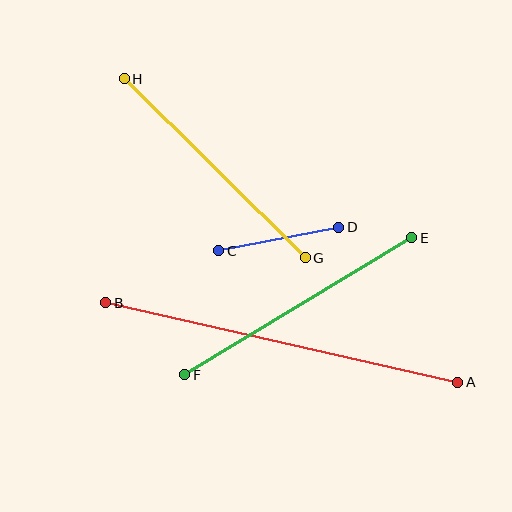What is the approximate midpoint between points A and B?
The midpoint is at approximately (282, 343) pixels.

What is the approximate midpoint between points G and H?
The midpoint is at approximately (215, 168) pixels.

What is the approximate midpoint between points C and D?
The midpoint is at approximately (279, 239) pixels.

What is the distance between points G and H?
The distance is approximately 255 pixels.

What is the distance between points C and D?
The distance is approximately 122 pixels.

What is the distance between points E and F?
The distance is approximately 265 pixels.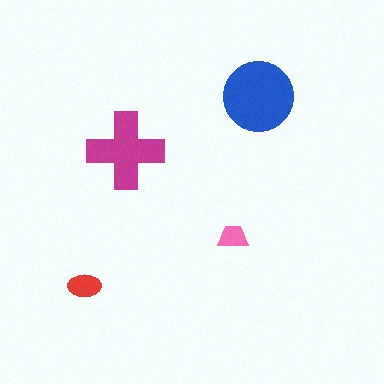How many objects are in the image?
There are 4 objects in the image.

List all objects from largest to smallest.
The blue circle, the magenta cross, the red ellipse, the pink trapezoid.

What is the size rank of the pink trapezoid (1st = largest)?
4th.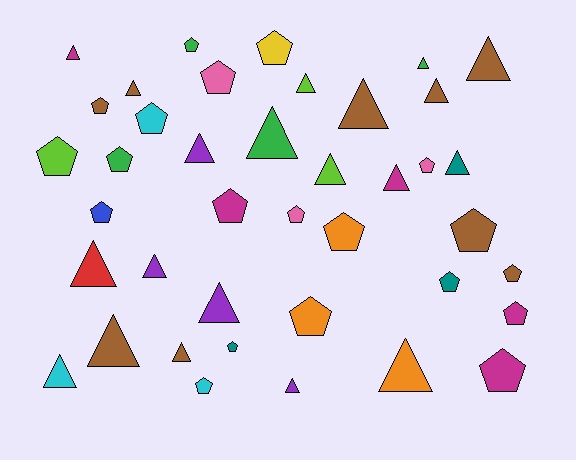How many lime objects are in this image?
There are 3 lime objects.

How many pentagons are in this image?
There are 20 pentagons.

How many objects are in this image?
There are 40 objects.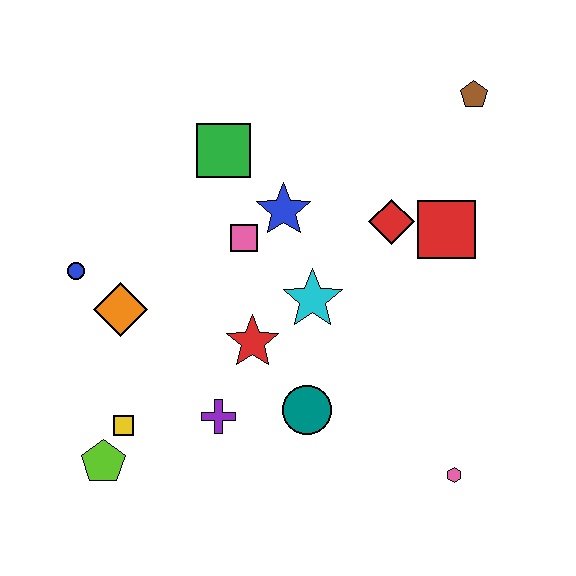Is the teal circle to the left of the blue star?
No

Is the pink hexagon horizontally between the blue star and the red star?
No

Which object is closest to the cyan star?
The red star is closest to the cyan star.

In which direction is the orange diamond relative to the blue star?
The orange diamond is to the left of the blue star.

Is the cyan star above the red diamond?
No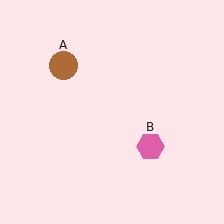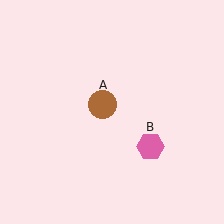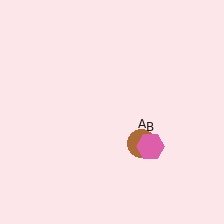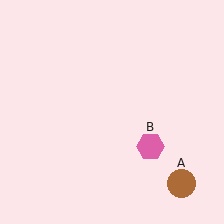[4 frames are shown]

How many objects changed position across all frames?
1 object changed position: brown circle (object A).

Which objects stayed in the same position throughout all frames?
Pink hexagon (object B) remained stationary.